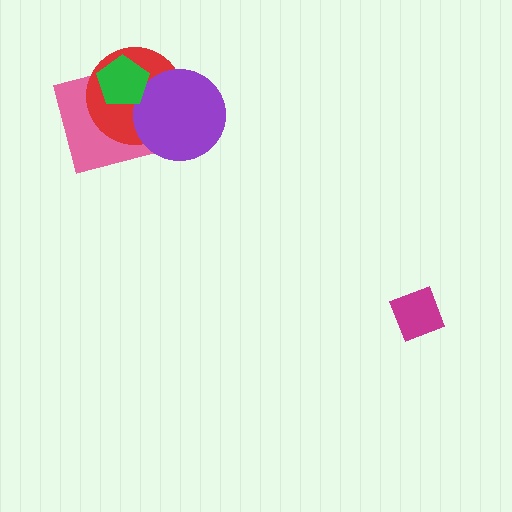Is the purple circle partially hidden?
Yes, it is partially covered by another shape.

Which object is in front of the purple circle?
The green pentagon is in front of the purple circle.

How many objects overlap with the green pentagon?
3 objects overlap with the green pentagon.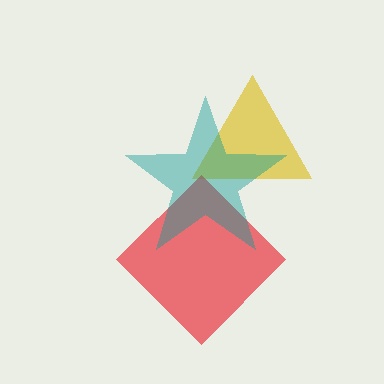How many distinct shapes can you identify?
There are 3 distinct shapes: a yellow triangle, a red diamond, a teal star.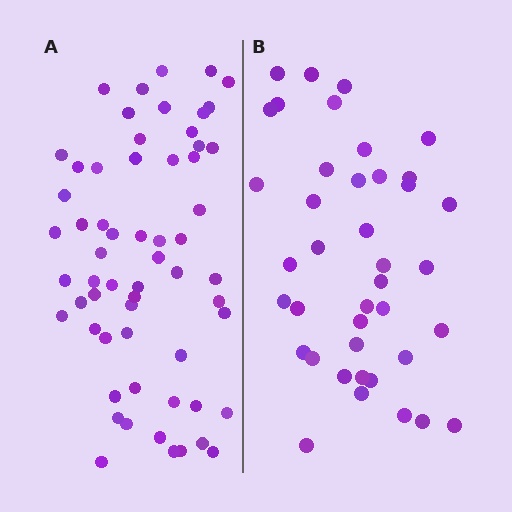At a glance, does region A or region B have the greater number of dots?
Region A (the left region) has more dots.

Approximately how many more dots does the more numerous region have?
Region A has approximately 20 more dots than region B.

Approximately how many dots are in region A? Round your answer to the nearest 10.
About 60 dots.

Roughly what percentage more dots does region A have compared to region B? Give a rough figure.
About 50% more.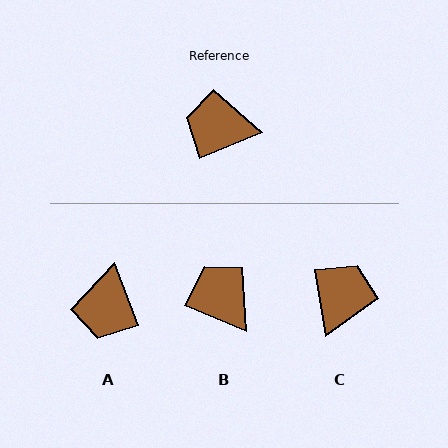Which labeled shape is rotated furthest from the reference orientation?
C, about 103 degrees away.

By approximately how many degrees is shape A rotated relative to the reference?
Approximately 88 degrees counter-clockwise.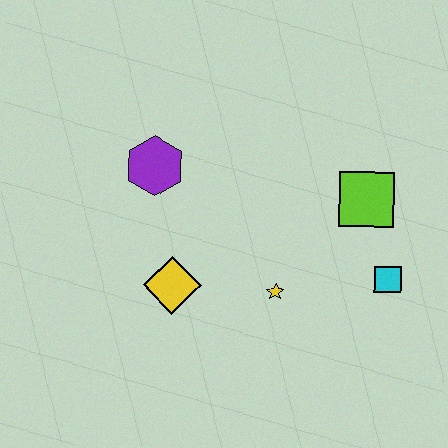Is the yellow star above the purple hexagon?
No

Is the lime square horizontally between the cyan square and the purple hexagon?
Yes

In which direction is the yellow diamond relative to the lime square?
The yellow diamond is to the left of the lime square.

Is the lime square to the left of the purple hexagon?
No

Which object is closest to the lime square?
The cyan square is closest to the lime square.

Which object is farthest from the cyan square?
The purple hexagon is farthest from the cyan square.